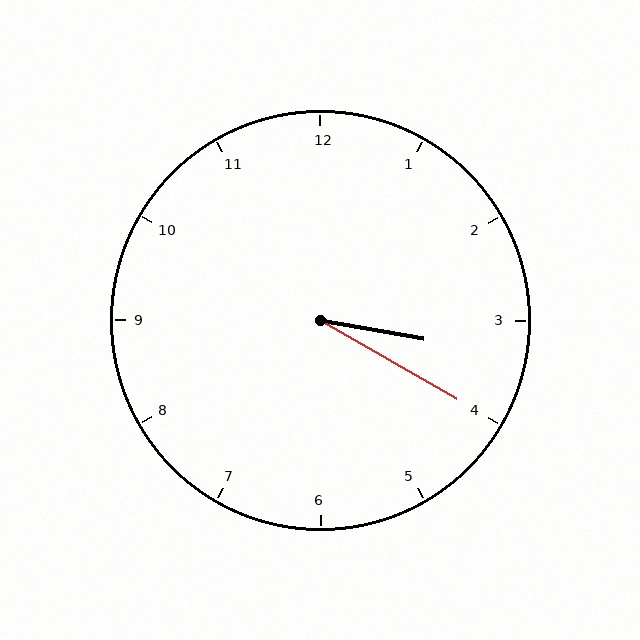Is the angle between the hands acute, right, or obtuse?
It is acute.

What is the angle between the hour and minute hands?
Approximately 20 degrees.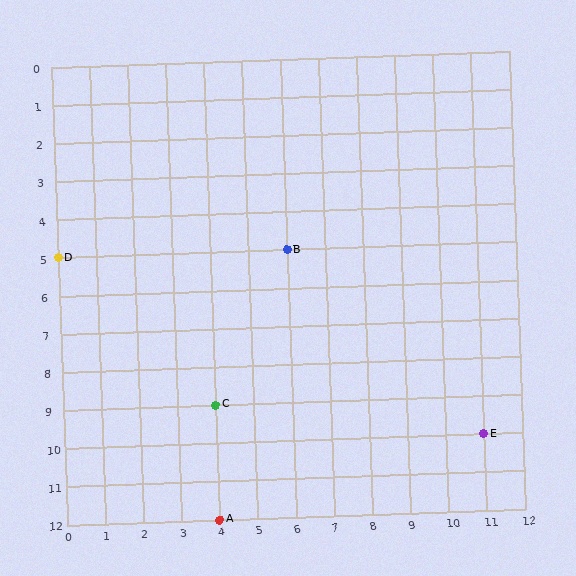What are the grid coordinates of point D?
Point D is at grid coordinates (0, 5).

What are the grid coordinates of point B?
Point B is at grid coordinates (6, 5).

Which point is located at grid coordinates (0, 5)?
Point D is at (0, 5).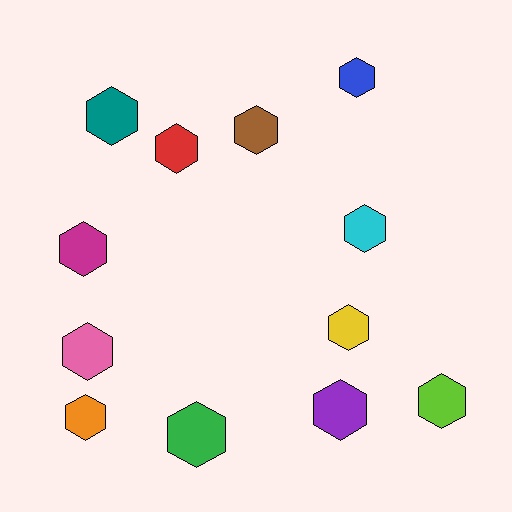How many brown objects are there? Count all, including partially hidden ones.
There is 1 brown object.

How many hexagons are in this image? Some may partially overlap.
There are 12 hexagons.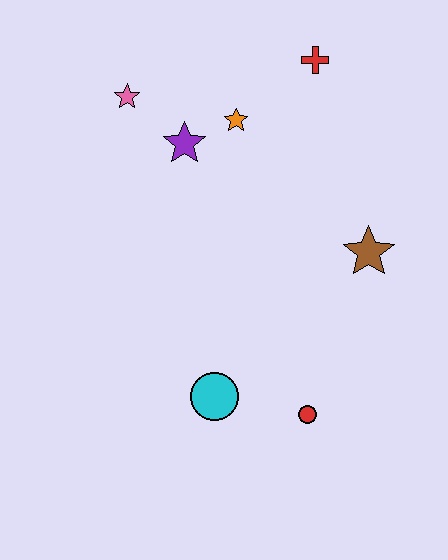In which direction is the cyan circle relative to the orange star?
The cyan circle is below the orange star.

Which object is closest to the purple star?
The orange star is closest to the purple star.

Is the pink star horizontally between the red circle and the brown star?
No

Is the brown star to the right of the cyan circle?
Yes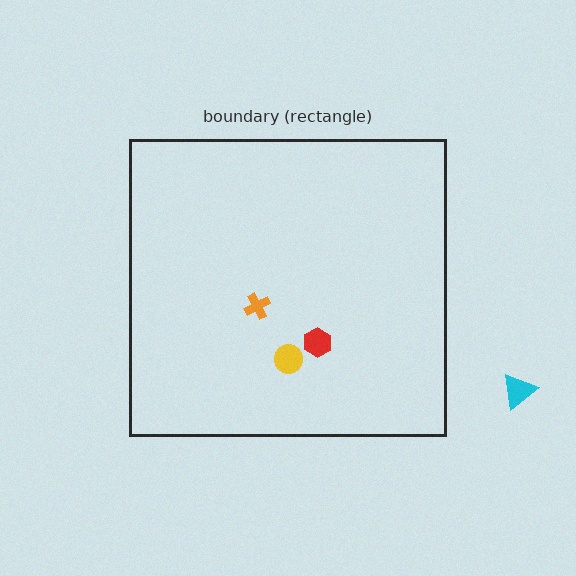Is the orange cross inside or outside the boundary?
Inside.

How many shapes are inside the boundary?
3 inside, 1 outside.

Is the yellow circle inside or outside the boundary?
Inside.